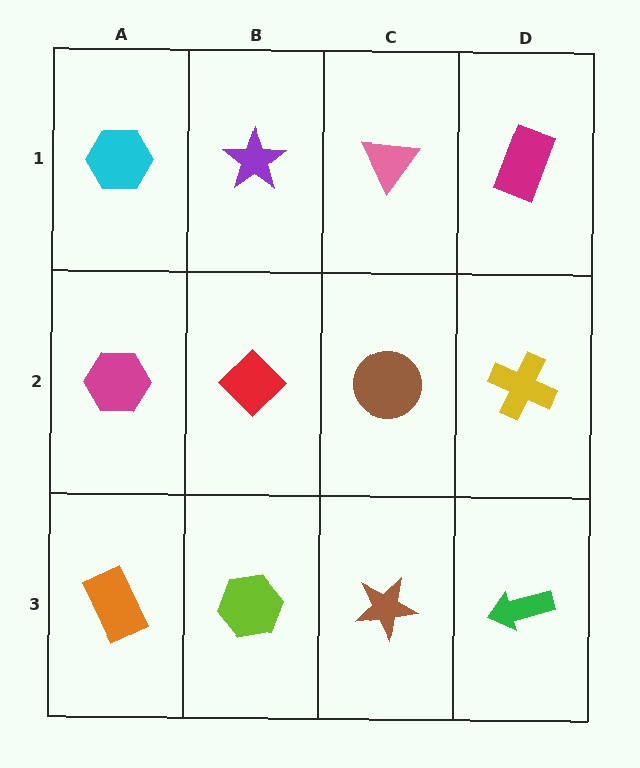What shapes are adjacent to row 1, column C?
A brown circle (row 2, column C), a purple star (row 1, column B), a magenta rectangle (row 1, column D).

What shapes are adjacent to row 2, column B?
A purple star (row 1, column B), a lime hexagon (row 3, column B), a magenta hexagon (row 2, column A), a brown circle (row 2, column C).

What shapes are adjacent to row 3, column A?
A magenta hexagon (row 2, column A), a lime hexagon (row 3, column B).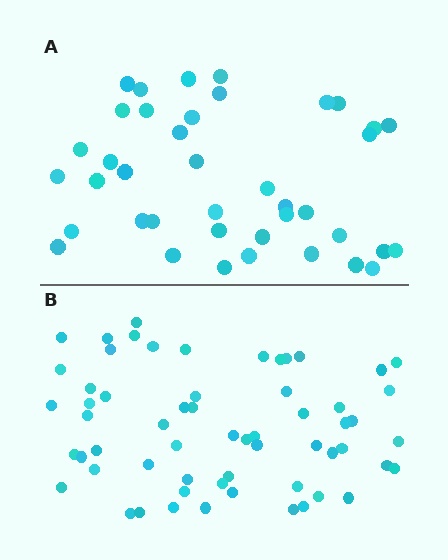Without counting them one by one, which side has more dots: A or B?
Region B (the bottom region) has more dots.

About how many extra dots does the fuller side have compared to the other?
Region B has approximately 20 more dots than region A.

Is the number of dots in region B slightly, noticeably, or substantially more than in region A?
Region B has substantially more. The ratio is roughly 1.5 to 1.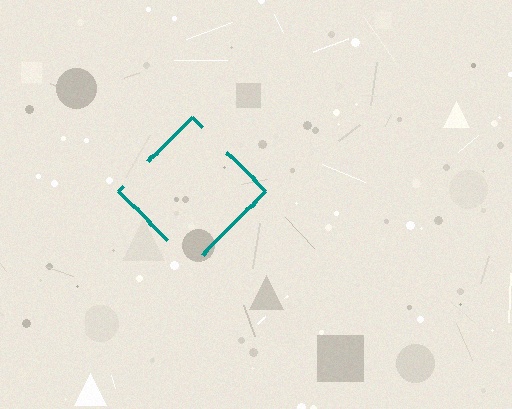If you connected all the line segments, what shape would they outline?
They would outline a diamond.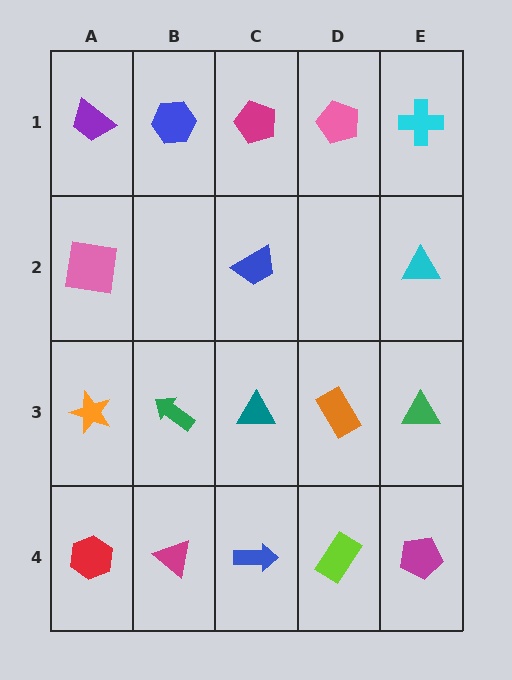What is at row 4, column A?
A red hexagon.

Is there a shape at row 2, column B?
No, that cell is empty.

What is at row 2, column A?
A pink square.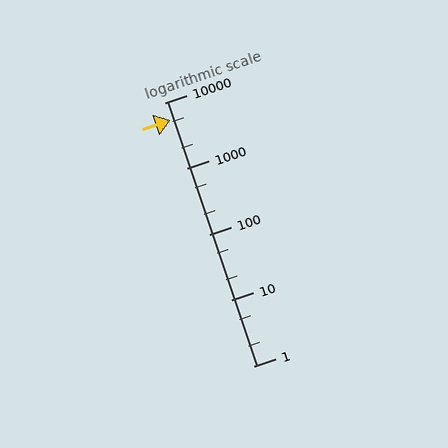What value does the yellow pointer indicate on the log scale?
The pointer indicates approximately 5500.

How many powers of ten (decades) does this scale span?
The scale spans 4 decades, from 1 to 10000.